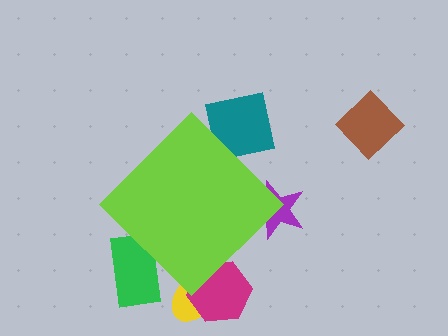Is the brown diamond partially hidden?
No, the brown diamond is fully visible.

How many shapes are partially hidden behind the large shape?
5 shapes are partially hidden.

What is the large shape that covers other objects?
A lime diamond.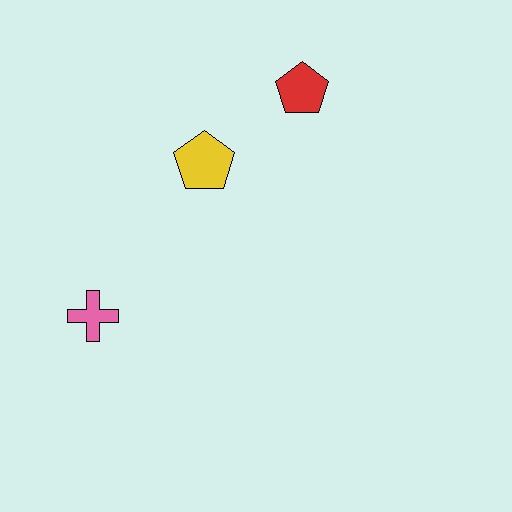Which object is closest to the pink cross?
The yellow pentagon is closest to the pink cross.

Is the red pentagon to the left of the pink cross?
No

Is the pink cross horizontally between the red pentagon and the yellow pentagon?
No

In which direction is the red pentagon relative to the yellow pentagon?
The red pentagon is to the right of the yellow pentagon.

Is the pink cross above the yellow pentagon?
No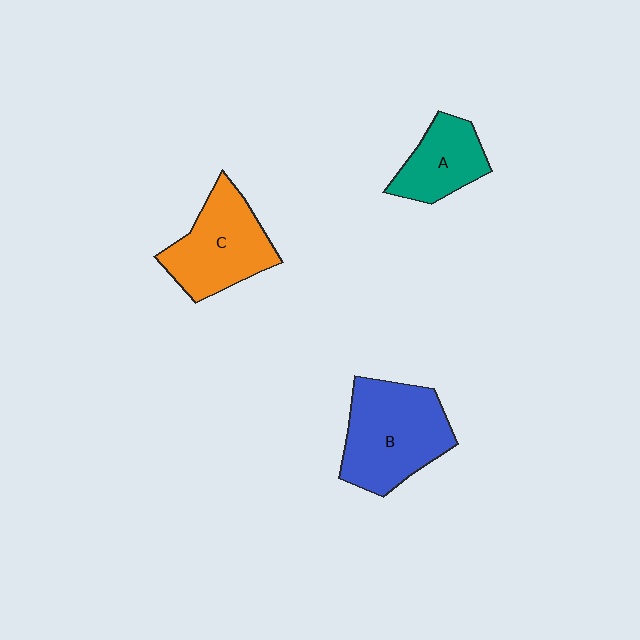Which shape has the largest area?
Shape B (blue).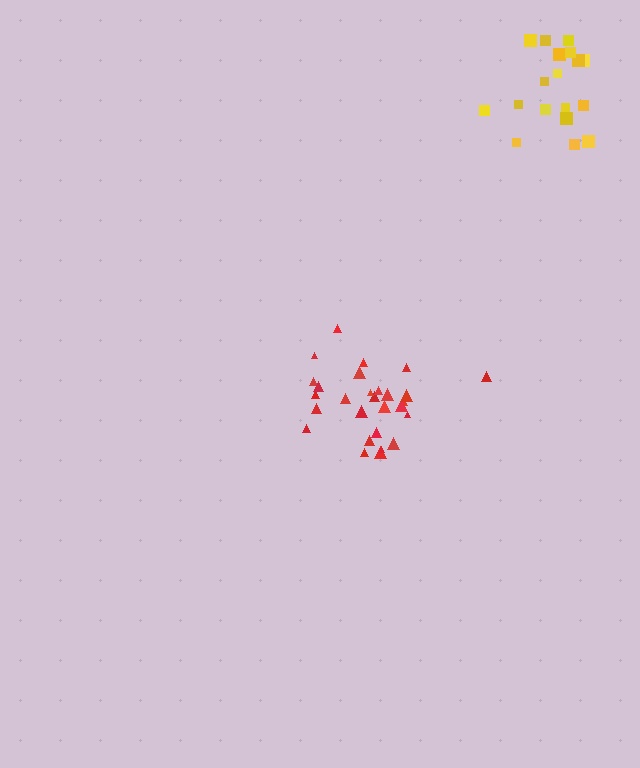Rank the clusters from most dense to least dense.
red, yellow.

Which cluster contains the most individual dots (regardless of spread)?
Red (28).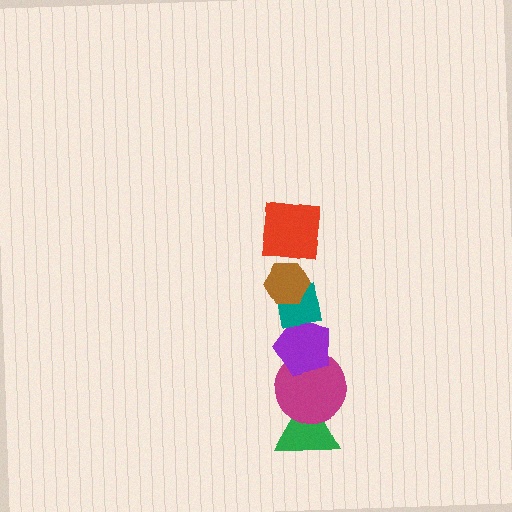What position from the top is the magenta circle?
The magenta circle is 5th from the top.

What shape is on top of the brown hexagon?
The red square is on top of the brown hexagon.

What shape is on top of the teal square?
The brown hexagon is on top of the teal square.